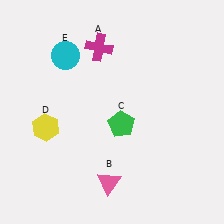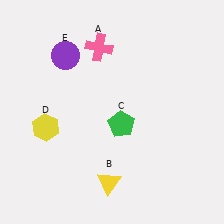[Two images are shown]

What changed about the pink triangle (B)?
In Image 1, B is pink. In Image 2, it changed to yellow.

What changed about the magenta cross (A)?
In Image 1, A is magenta. In Image 2, it changed to pink.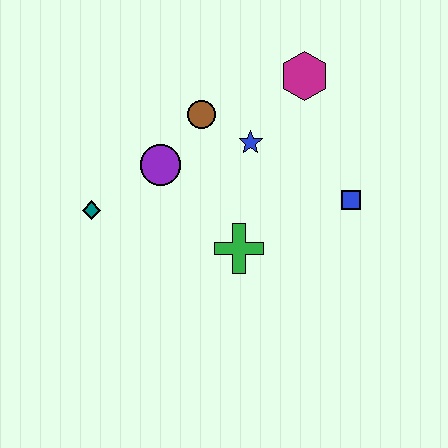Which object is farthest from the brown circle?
The blue square is farthest from the brown circle.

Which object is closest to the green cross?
The blue star is closest to the green cross.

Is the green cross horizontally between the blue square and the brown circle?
Yes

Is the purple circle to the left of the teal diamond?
No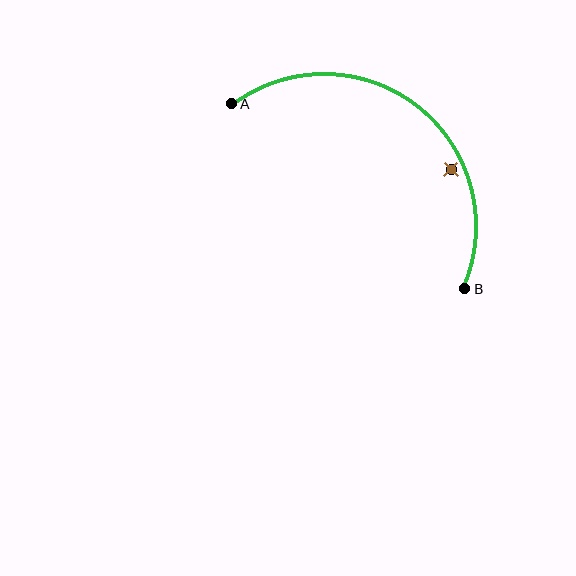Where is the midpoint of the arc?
The arc midpoint is the point on the curve farthest from the straight line joining A and B. It sits above and to the right of that line.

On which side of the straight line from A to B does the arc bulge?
The arc bulges above and to the right of the straight line connecting A and B.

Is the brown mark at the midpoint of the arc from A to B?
No — the brown mark does not lie on the arc at all. It sits slightly inside the curve.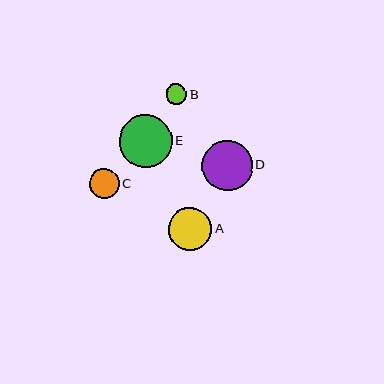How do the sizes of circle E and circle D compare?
Circle E and circle D are approximately the same size.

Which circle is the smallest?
Circle B is the smallest with a size of approximately 21 pixels.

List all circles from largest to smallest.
From largest to smallest: E, D, A, C, B.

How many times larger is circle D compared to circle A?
Circle D is approximately 1.2 times the size of circle A.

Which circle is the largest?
Circle E is the largest with a size of approximately 53 pixels.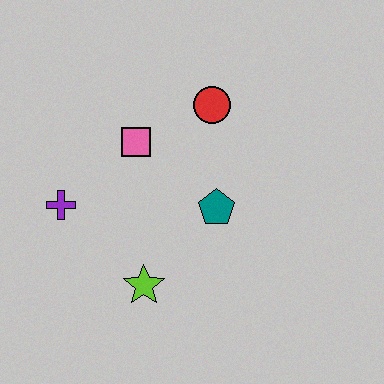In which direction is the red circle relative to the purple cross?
The red circle is to the right of the purple cross.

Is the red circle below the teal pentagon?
No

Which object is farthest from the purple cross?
The red circle is farthest from the purple cross.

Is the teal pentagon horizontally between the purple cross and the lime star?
No